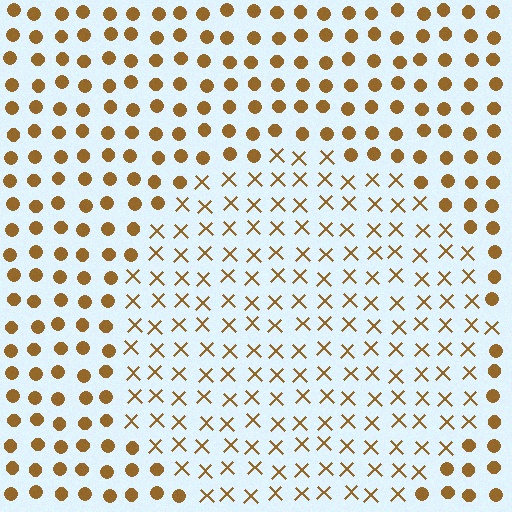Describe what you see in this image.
The image is filled with small brown elements arranged in a uniform grid. A circle-shaped region contains X marks, while the surrounding area contains circles. The boundary is defined purely by the change in element shape.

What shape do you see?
I see a circle.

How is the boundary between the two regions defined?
The boundary is defined by a change in element shape: X marks inside vs. circles outside. All elements share the same color and spacing.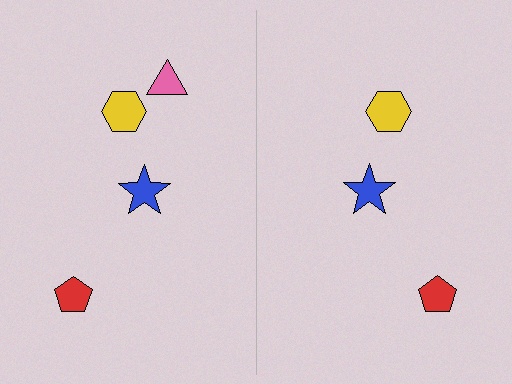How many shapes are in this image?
There are 7 shapes in this image.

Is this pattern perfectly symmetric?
No, the pattern is not perfectly symmetric. A pink triangle is missing from the right side.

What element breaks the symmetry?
A pink triangle is missing from the right side.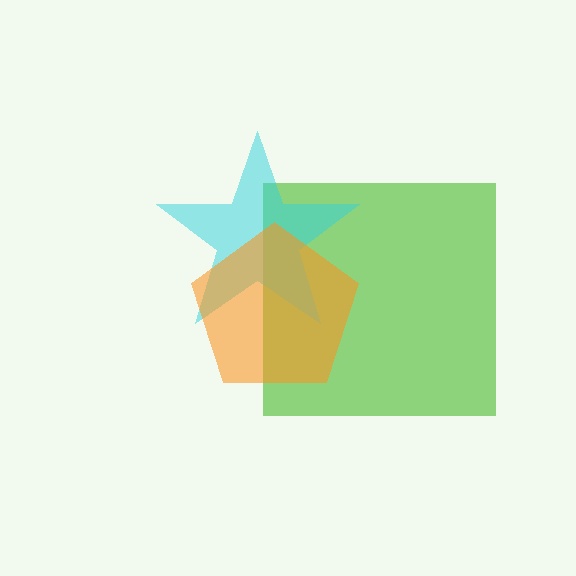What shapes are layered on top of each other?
The layered shapes are: a lime square, a cyan star, an orange pentagon.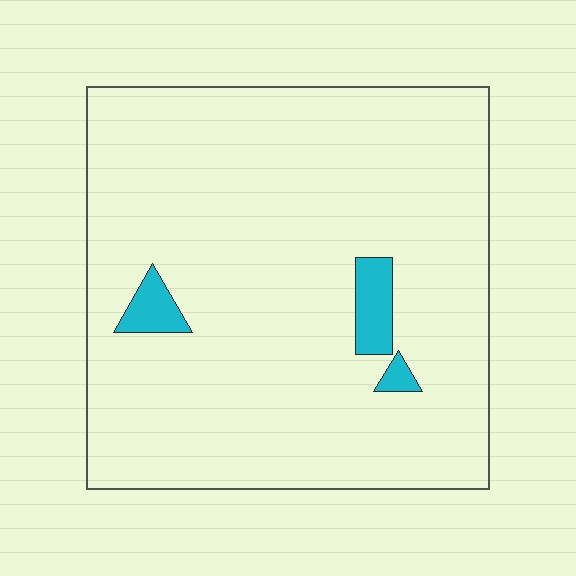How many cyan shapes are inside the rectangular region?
3.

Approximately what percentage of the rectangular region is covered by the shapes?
Approximately 5%.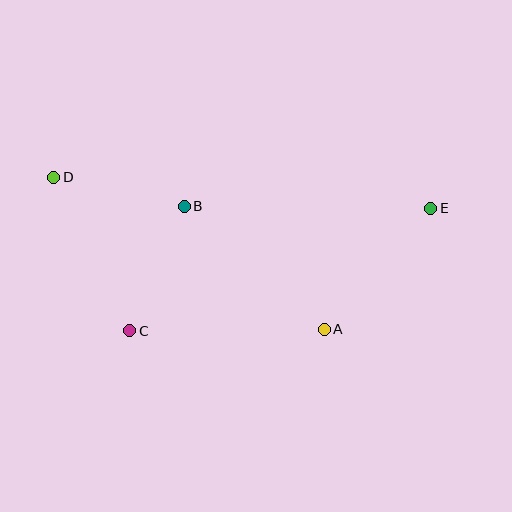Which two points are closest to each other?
Points B and D are closest to each other.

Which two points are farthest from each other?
Points D and E are farthest from each other.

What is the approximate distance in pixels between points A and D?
The distance between A and D is approximately 310 pixels.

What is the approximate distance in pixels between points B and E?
The distance between B and E is approximately 247 pixels.